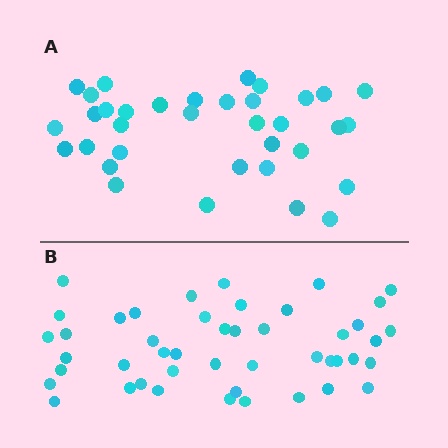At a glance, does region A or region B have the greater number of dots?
Region B (the bottom region) has more dots.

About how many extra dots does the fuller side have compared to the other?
Region B has roughly 12 or so more dots than region A.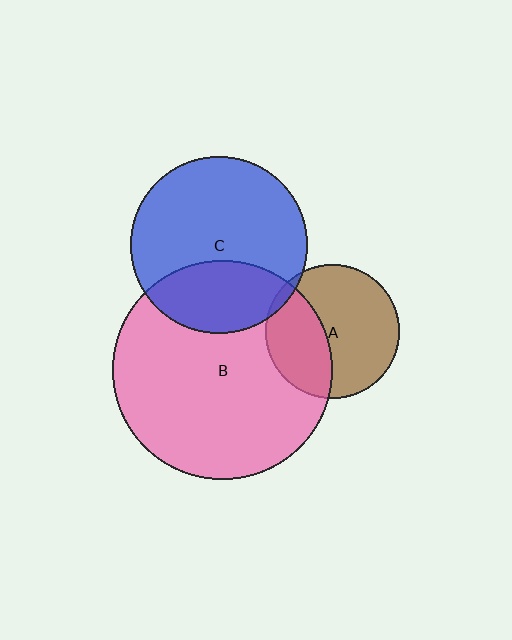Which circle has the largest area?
Circle B (pink).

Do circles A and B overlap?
Yes.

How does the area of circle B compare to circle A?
Approximately 2.7 times.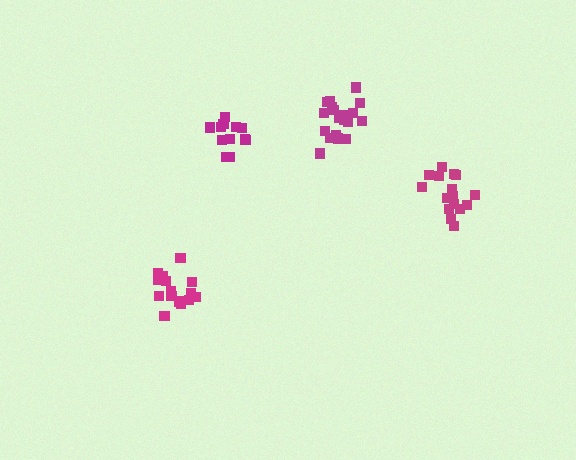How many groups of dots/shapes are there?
There are 4 groups.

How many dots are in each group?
Group 1: 14 dots, Group 2: 16 dots, Group 3: 19 dots, Group 4: 16 dots (65 total).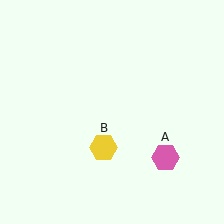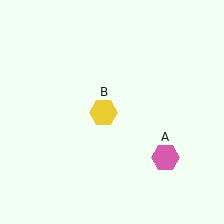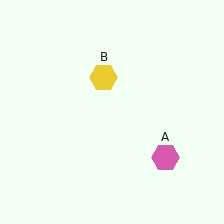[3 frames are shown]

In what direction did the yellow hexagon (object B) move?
The yellow hexagon (object B) moved up.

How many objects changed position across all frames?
1 object changed position: yellow hexagon (object B).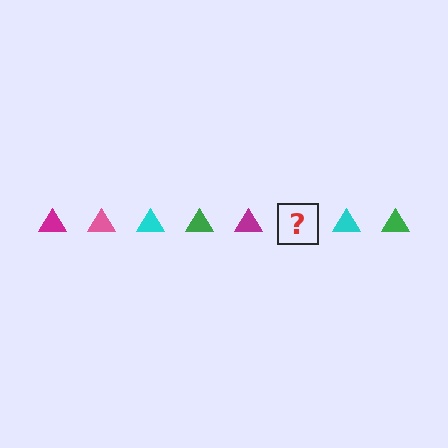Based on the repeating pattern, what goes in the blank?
The blank should be a pink triangle.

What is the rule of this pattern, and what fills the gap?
The rule is that the pattern cycles through magenta, pink, cyan, green triangles. The gap should be filled with a pink triangle.